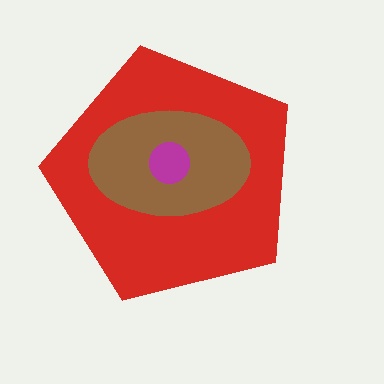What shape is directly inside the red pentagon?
The brown ellipse.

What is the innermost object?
The magenta circle.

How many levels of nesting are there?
3.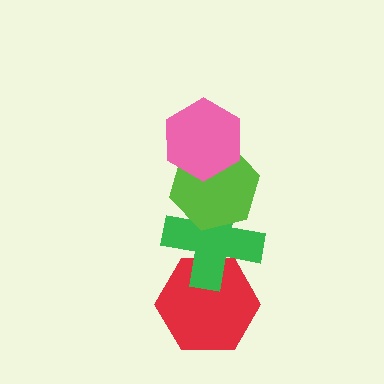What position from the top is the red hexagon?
The red hexagon is 4th from the top.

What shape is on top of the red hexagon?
The green cross is on top of the red hexagon.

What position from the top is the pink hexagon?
The pink hexagon is 1st from the top.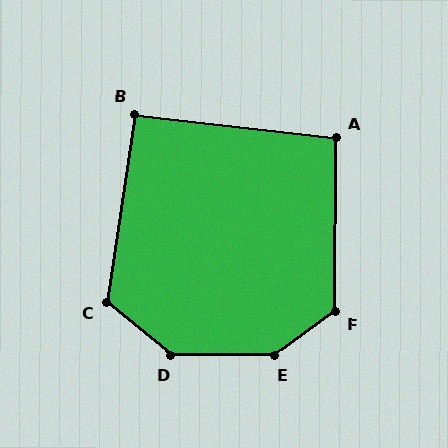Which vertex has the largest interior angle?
E, at approximately 143 degrees.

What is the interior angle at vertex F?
Approximately 127 degrees (obtuse).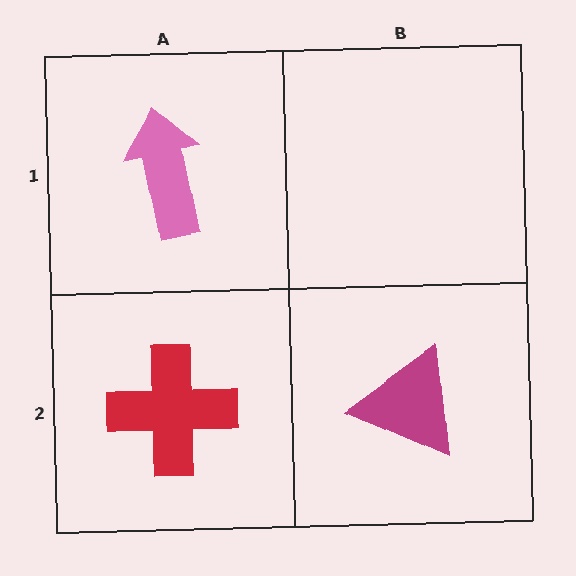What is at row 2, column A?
A red cross.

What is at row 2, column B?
A magenta triangle.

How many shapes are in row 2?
2 shapes.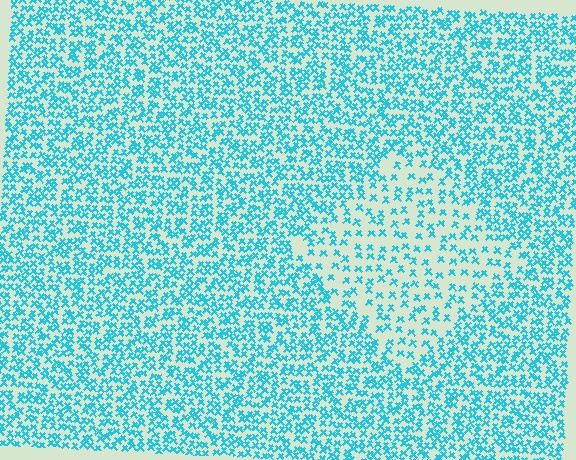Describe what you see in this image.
The image contains small cyan elements arranged at two different densities. A diamond-shaped region is visible where the elements are less densely packed than the surrounding area.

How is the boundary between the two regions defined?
The boundary is defined by a change in element density (approximately 2.1x ratio). All elements are the same color, size, and shape.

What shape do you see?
I see a diamond.